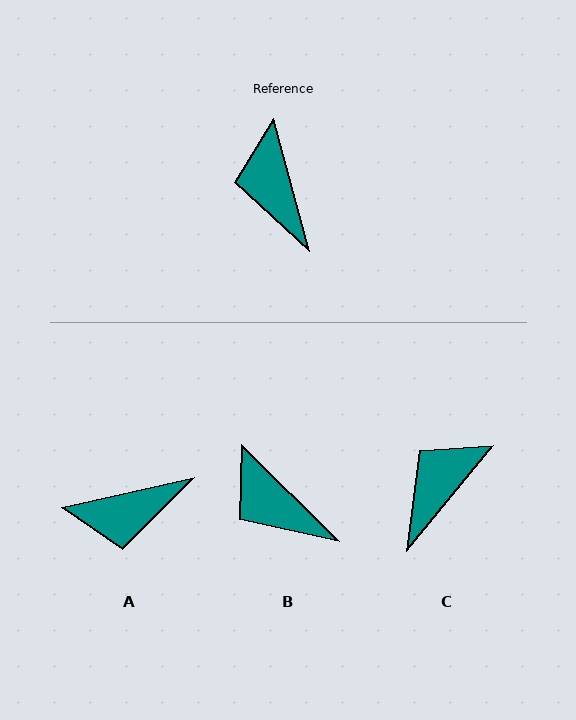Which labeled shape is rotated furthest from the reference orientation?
A, about 87 degrees away.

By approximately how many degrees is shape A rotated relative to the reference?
Approximately 87 degrees counter-clockwise.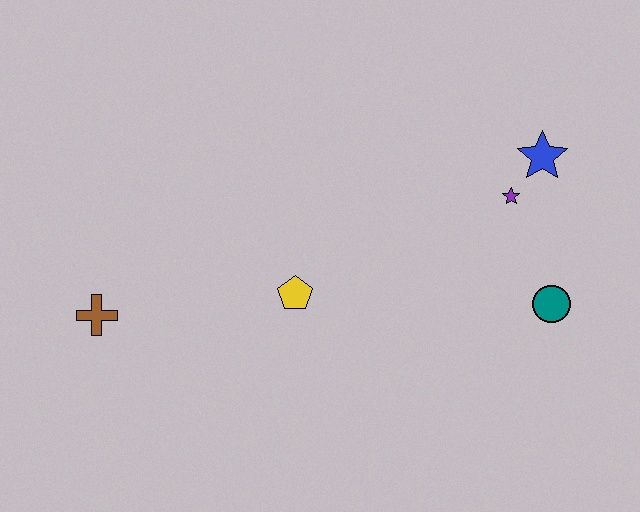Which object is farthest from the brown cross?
The blue star is farthest from the brown cross.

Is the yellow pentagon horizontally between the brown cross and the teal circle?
Yes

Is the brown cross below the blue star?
Yes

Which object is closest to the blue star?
The purple star is closest to the blue star.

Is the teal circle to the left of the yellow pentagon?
No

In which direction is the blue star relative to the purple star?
The blue star is above the purple star.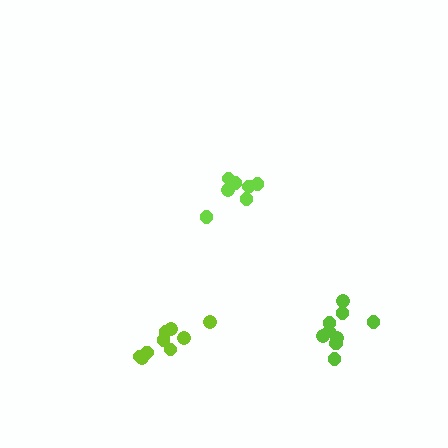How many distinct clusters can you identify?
There are 3 distinct clusters.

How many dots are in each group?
Group 1: 7 dots, Group 2: 9 dots, Group 3: 9 dots (25 total).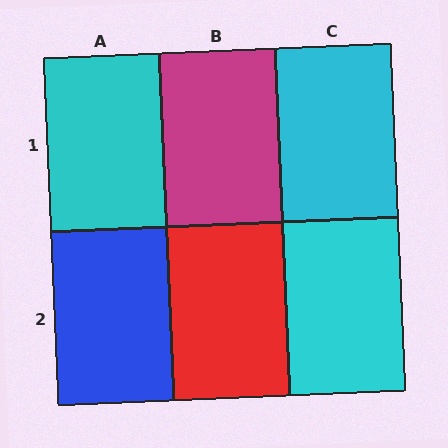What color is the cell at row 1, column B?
Magenta.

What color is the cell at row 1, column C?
Cyan.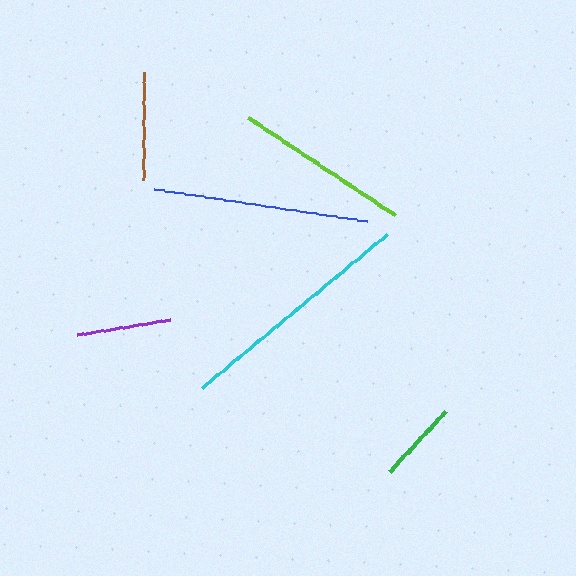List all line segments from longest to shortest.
From longest to shortest: cyan, blue, lime, brown, purple, green.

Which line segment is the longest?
The cyan line is the longest at approximately 240 pixels.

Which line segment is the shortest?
The green line is the shortest at approximately 82 pixels.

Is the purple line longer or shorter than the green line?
The purple line is longer than the green line.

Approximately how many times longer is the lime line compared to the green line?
The lime line is approximately 2.2 times the length of the green line.